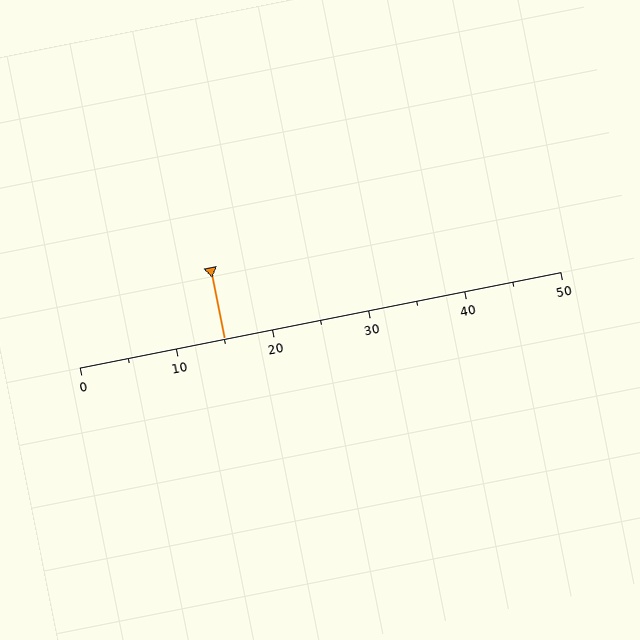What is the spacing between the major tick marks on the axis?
The major ticks are spaced 10 apart.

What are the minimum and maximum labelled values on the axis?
The axis runs from 0 to 50.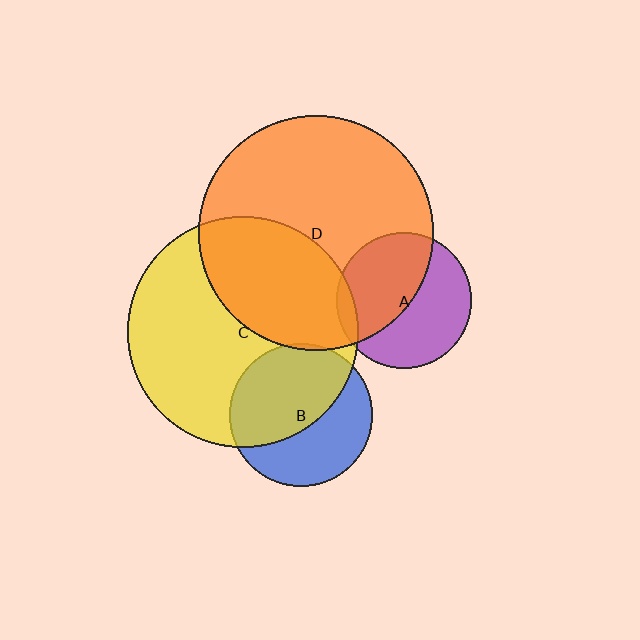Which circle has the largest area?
Circle D (orange).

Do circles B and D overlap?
Yes.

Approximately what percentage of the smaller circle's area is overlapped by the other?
Approximately 5%.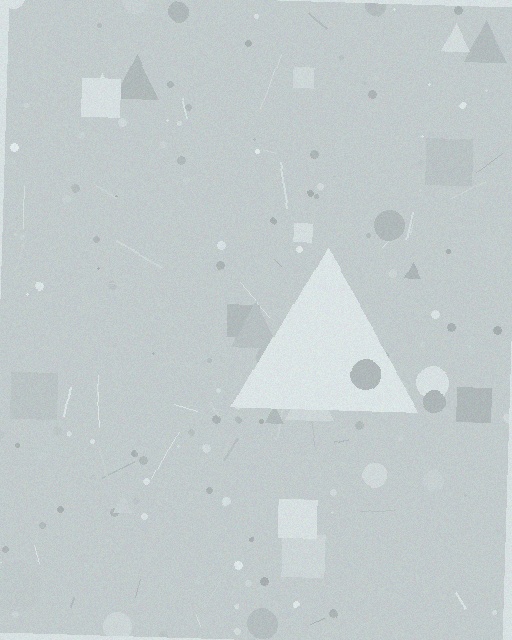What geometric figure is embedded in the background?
A triangle is embedded in the background.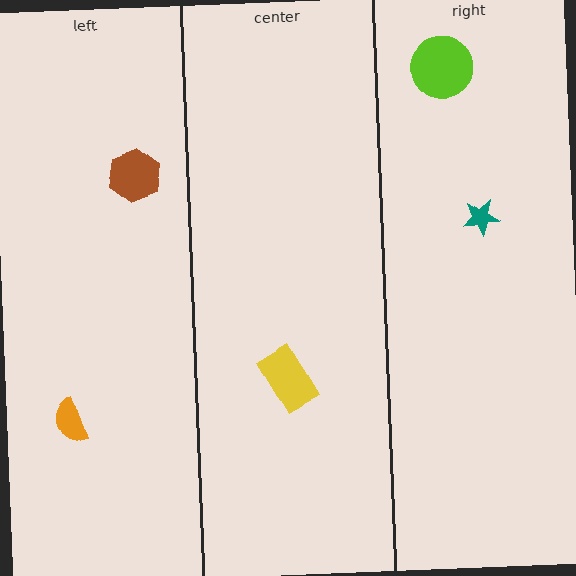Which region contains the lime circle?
The right region.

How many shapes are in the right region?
2.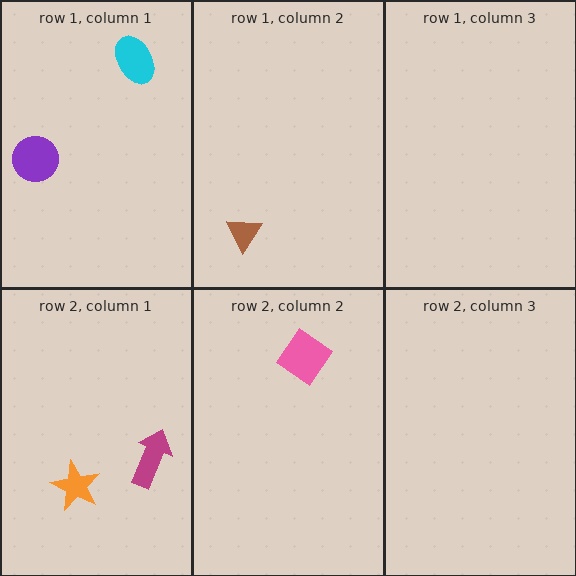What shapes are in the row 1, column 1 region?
The cyan ellipse, the purple circle.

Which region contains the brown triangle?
The row 1, column 2 region.